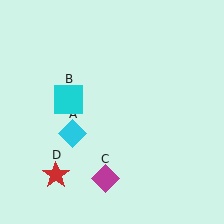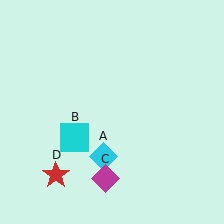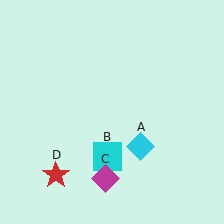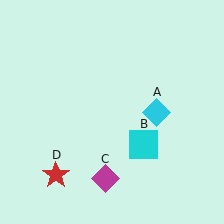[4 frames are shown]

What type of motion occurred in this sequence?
The cyan diamond (object A), cyan square (object B) rotated counterclockwise around the center of the scene.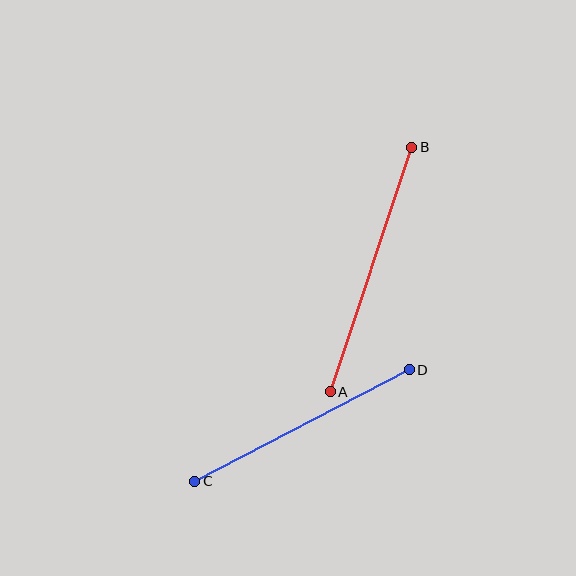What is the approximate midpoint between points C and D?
The midpoint is at approximately (302, 425) pixels.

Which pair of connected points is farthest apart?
Points A and B are farthest apart.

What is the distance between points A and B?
The distance is approximately 258 pixels.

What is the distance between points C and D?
The distance is approximately 242 pixels.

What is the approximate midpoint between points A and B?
The midpoint is at approximately (371, 269) pixels.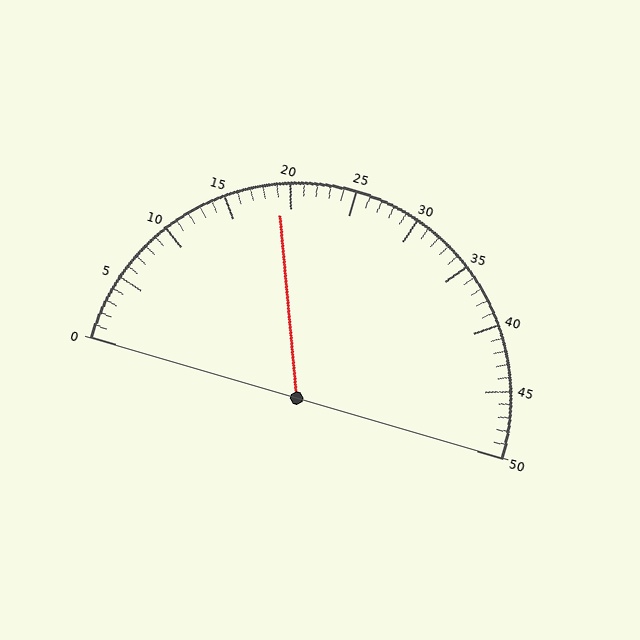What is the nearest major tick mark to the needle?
The nearest major tick mark is 20.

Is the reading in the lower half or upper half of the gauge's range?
The reading is in the lower half of the range (0 to 50).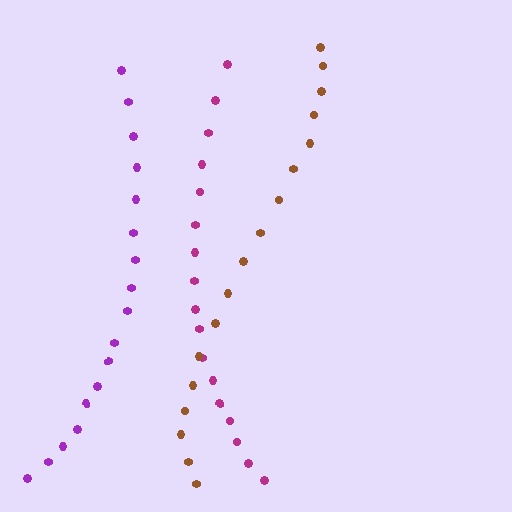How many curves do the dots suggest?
There are 3 distinct paths.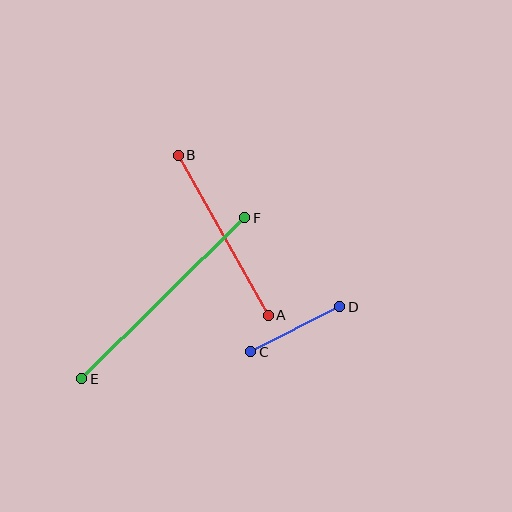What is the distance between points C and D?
The distance is approximately 100 pixels.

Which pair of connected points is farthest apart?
Points E and F are farthest apart.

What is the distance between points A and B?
The distance is approximately 183 pixels.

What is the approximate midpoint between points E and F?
The midpoint is at approximately (163, 298) pixels.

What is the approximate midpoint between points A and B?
The midpoint is at approximately (223, 235) pixels.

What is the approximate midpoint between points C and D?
The midpoint is at approximately (295, 329) pixels.